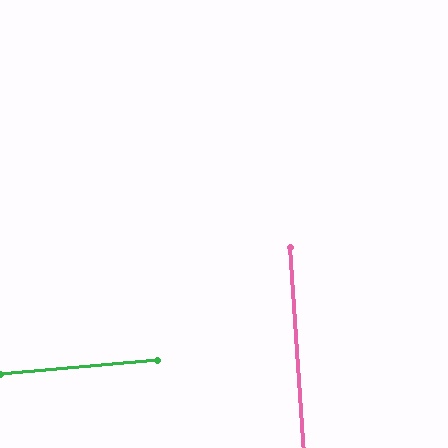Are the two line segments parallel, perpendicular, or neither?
Perpendicular — they meet at approximately 89°.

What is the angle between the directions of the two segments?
Approximately 89 degrees.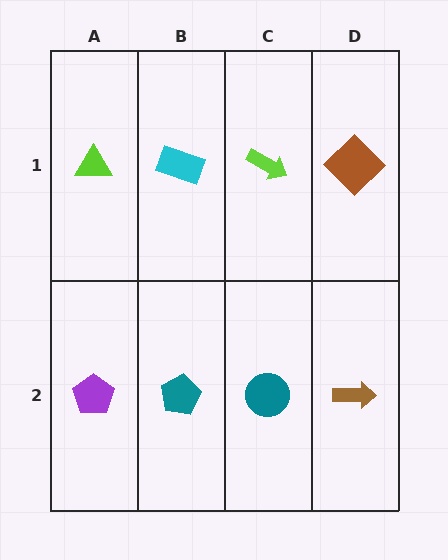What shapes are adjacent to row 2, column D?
A brown diamond (row 1, column D), a teal circle (row 2, column C).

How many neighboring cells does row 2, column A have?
2.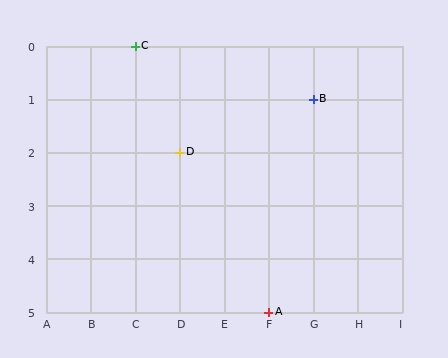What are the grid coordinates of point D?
Point D is at grid coordinates (D, 2).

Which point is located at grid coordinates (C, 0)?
Point C is at (C, 0).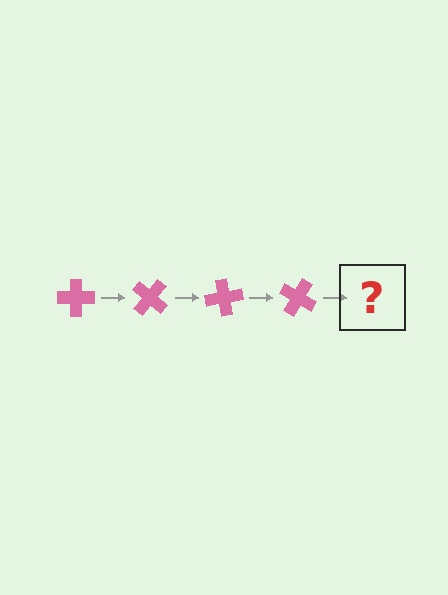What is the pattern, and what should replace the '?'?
The pattern is that the cross rotates 40 degrees each step. The '?' should be a pink cross rotated 160 degrees.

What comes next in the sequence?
The next element should be a pink cross rotated 160 degrees.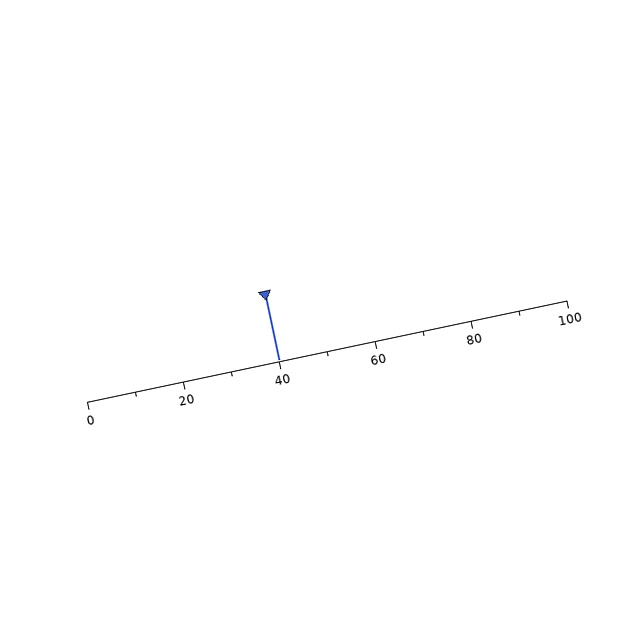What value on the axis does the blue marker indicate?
The marker indicates approximately 40.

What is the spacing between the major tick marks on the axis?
The major ticks are spaced 20 apart.